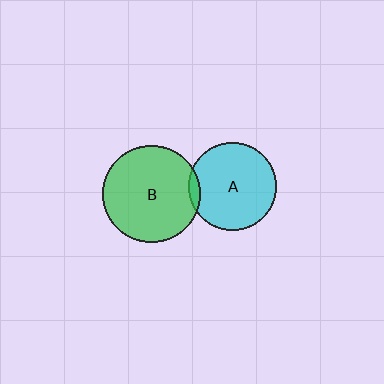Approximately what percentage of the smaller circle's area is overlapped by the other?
Approximately 5%.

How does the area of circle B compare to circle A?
Approximately 1.2 times.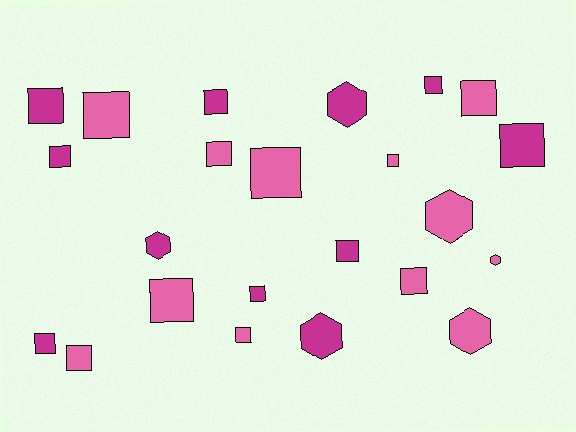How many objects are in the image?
There are 23 objects.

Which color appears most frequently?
Pink, with 12 objects.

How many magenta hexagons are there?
There are 3 magenta hexagons.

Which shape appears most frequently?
Square, with 17 objects.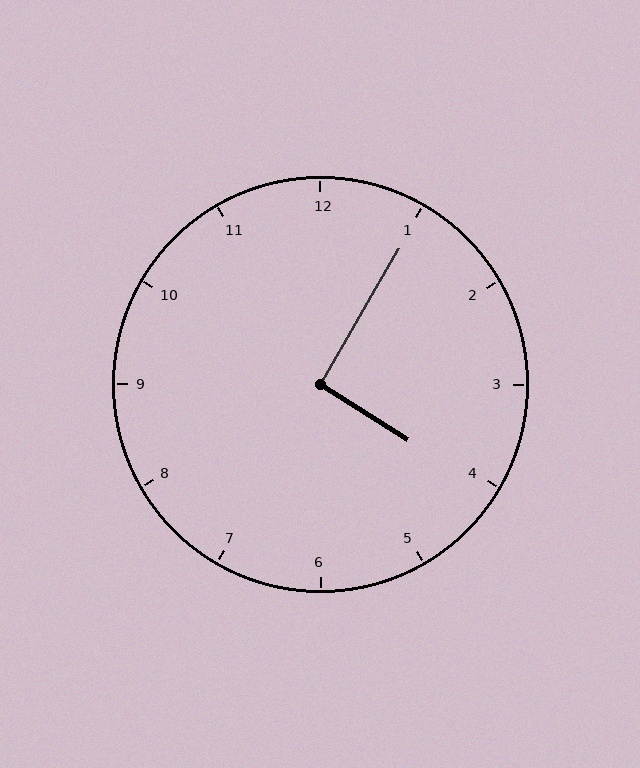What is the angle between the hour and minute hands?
Approximately 92 degrees.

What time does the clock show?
4:05.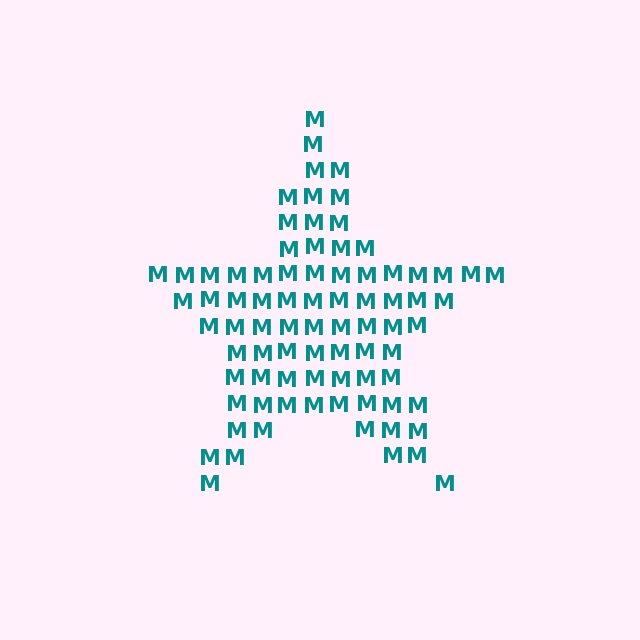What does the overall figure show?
The overall figure shows a star.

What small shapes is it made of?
It is made of small letter M's.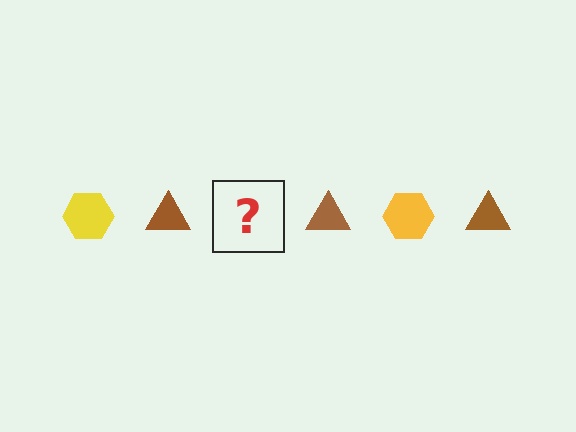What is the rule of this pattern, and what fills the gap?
The rule is that the pattern alternates between yellow hexagon and brown triangle. The gap should be filled with a yellow hexagon.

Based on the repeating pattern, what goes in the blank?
The blank should be a yellow hexagon.